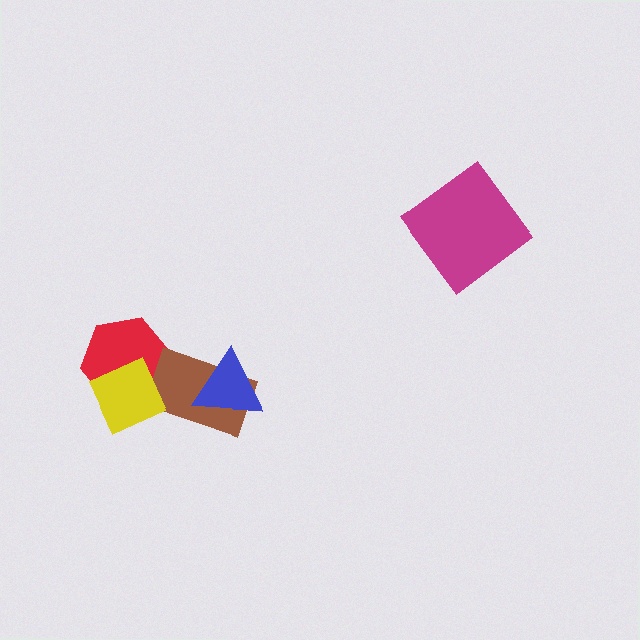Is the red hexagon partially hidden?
Yes, it is partially covered by another shape.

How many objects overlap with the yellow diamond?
2 objects overlap with the yellow diamond.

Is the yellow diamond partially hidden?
No, no other shape covers it.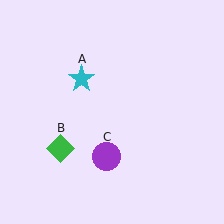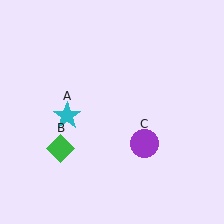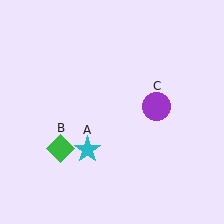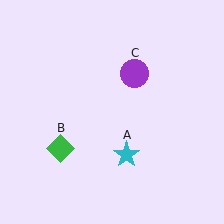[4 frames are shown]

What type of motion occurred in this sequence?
The cyan star (object A), purple circle (object C) rotated counterclockwise around the center of the scene.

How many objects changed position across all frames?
2 objects changed position: cyan star (object A), purple circle (object C).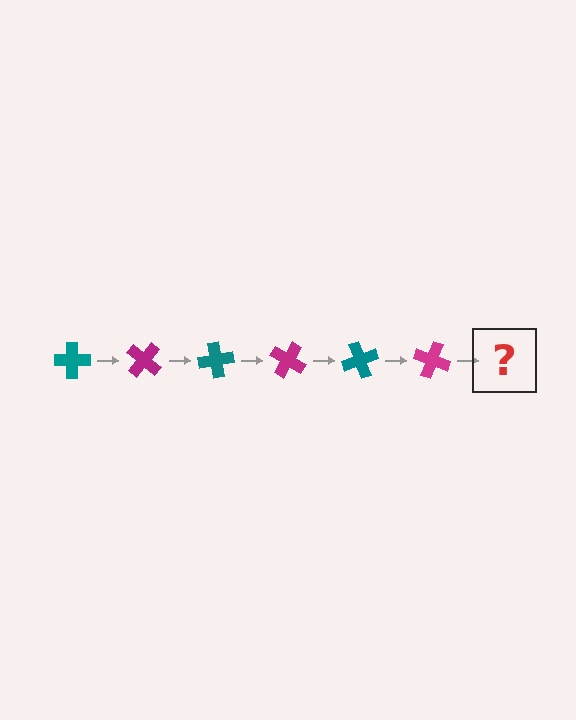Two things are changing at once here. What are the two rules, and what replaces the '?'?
The two rules are that it rotates 40 degrees each step and the color cycles through teal and magenta. The '?' should be a teal cross, rotated 240 degrees from the start.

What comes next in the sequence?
The next element should be a teal cross, rotated 240 degrees from the start.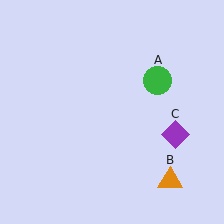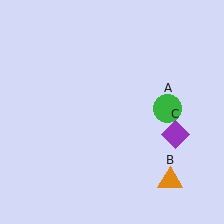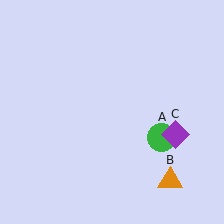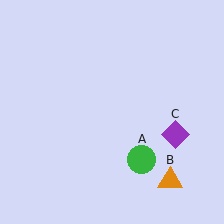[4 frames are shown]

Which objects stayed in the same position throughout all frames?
Orange triangle (object B) and purple diamond (object C) remained stationary.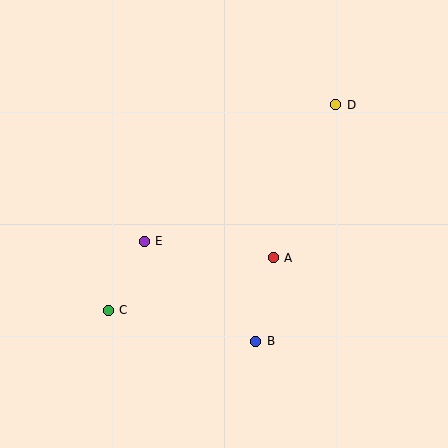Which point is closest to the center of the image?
Point A at (273, 258) is closest to the center.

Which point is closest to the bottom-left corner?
Point C is closest to the bottom-left corner.